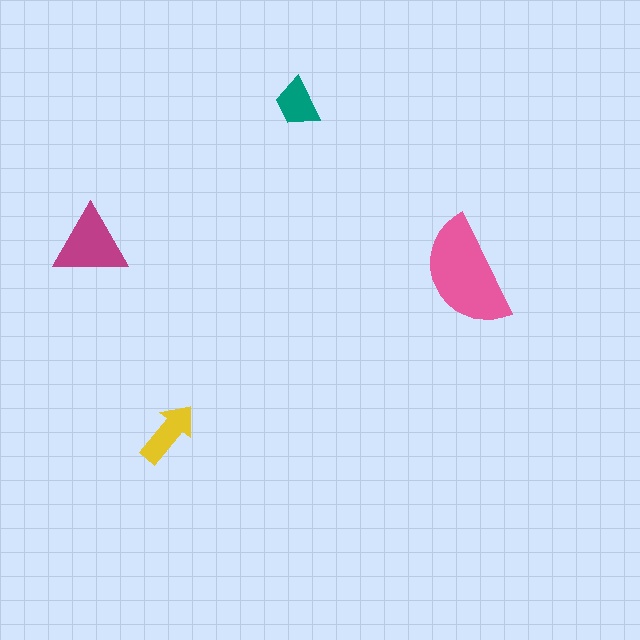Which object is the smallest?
The teal trapezoid.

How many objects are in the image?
There are 4 objects in the image.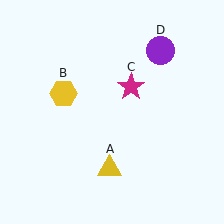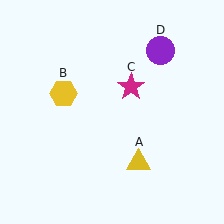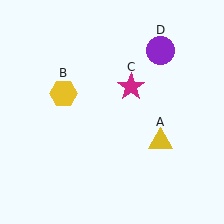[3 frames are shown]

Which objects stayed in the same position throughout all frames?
Yellow hexagon (object B) and magenta star (object C) and purple circle (object D) remained stationary.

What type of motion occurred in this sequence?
The yellow triangle (object A) rotated counterclockwise around the center of the scene.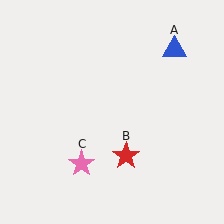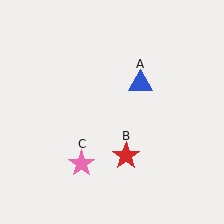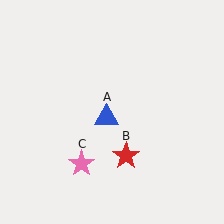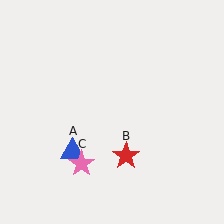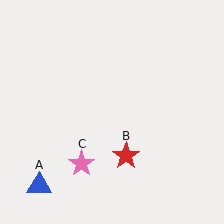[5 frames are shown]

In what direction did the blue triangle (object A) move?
The blue triangle (object A) moved down and to the left.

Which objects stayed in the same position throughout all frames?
Red star (object B) and pink star (object C) remained stationary.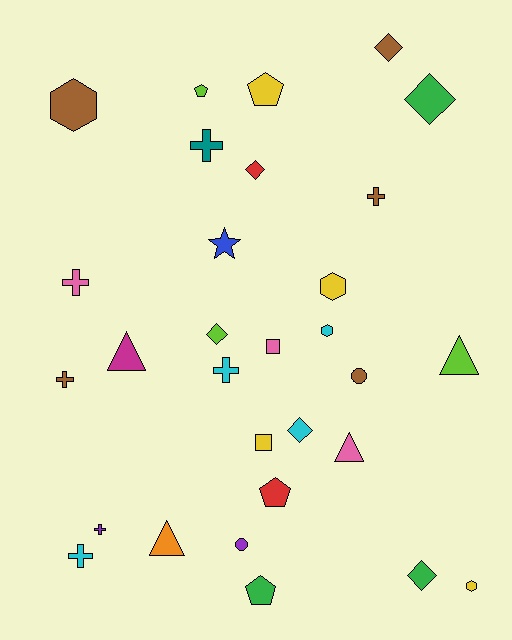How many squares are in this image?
There are 2 squares.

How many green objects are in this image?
There are 3 green objects.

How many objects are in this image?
There are 30 objects.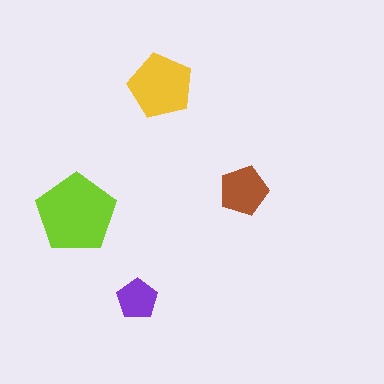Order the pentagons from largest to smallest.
the lime one, the yellow one, the brown one, the purple one.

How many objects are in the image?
There are 4 objects in the image.